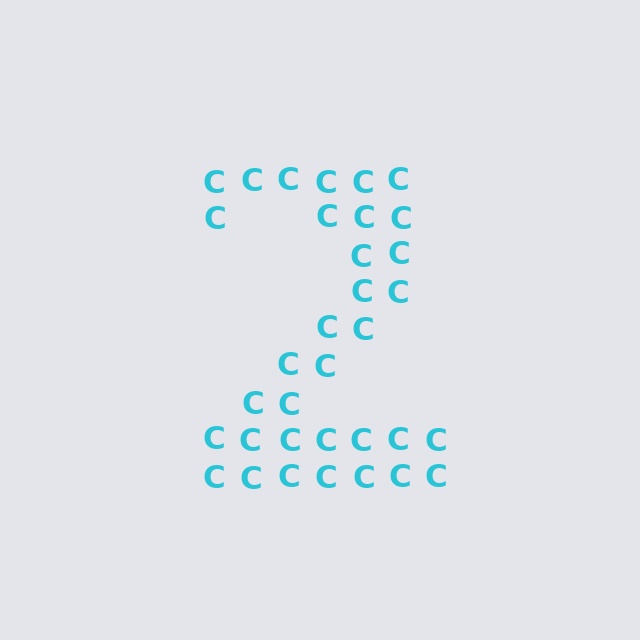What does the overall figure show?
The overall figure shows the digit 2.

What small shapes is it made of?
It is made of small letter C's.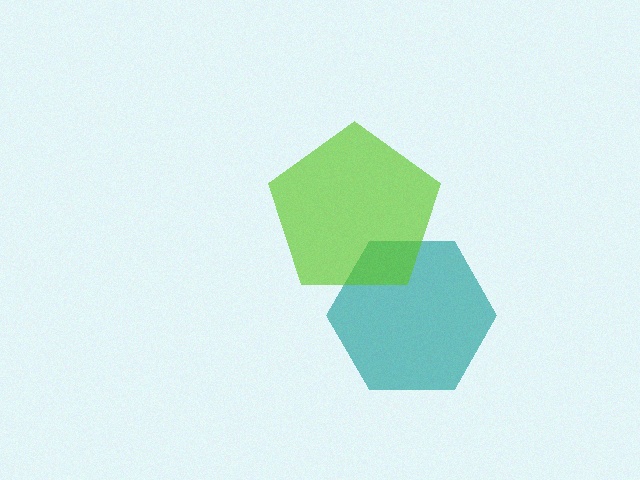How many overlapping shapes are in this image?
There are 2 overlapping shapes in the image.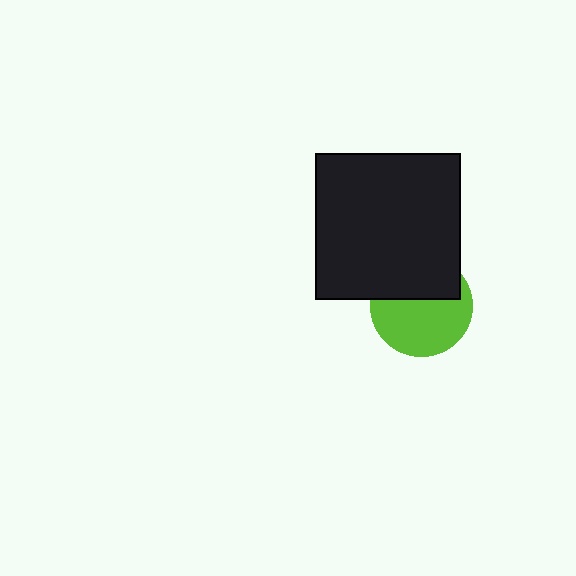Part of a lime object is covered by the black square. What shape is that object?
It is a circle.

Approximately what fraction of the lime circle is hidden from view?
Roughly 39% of the lime circle is hidden behind the black square.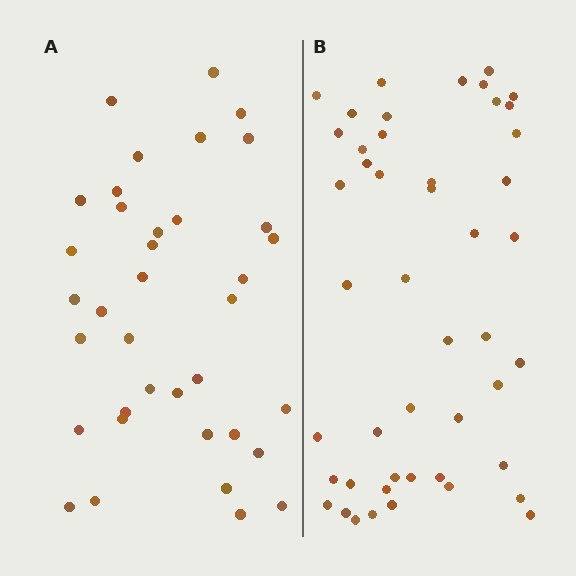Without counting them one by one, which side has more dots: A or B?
Region B (the right region) has more dots.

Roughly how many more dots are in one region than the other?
Region B has roughly 10 or so more dots than region A.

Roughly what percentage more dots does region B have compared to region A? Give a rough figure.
About 25% more.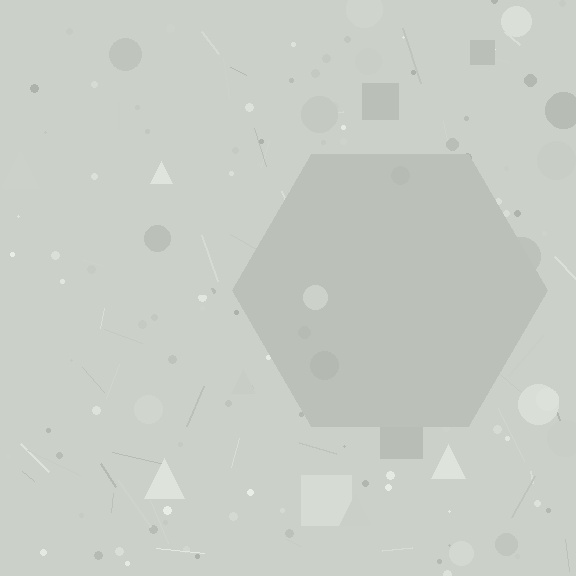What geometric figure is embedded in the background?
A hexagon is embedded in the background.